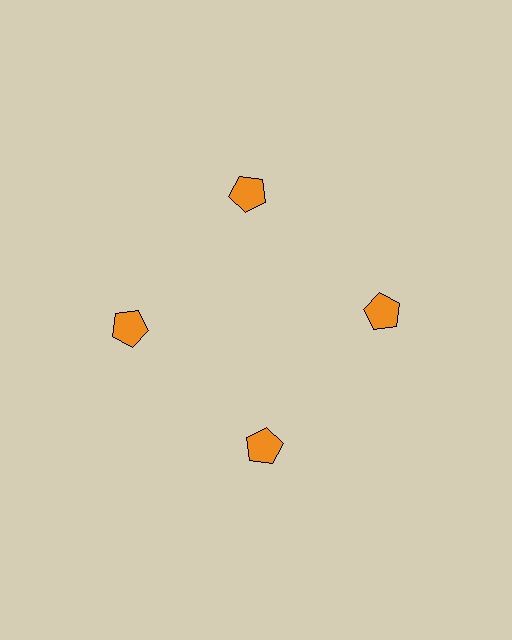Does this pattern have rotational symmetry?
Yes, this pattern has 4-fold rotational symmetry. It looks the same after rotating 90 degrees around the center.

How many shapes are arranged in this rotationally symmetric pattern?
There are 4 shapes, arranged in 4 groups of 1.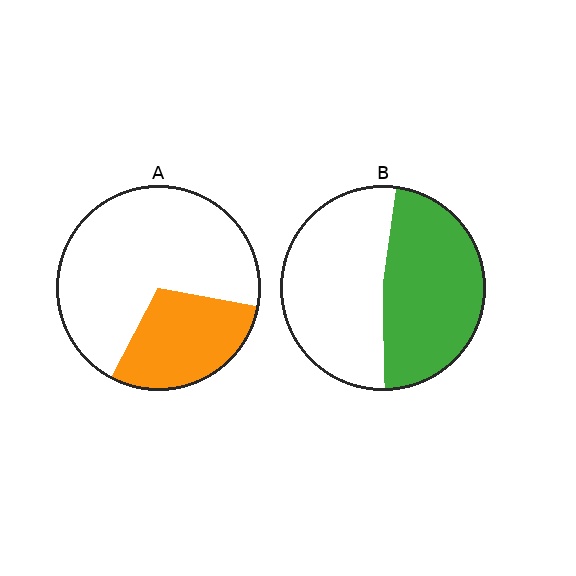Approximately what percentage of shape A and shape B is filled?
A is approximately 30% and B is approximately 50%.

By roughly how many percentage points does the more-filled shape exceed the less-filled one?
By roughly 20 percentage points (B over A).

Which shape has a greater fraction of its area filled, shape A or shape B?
Shape B.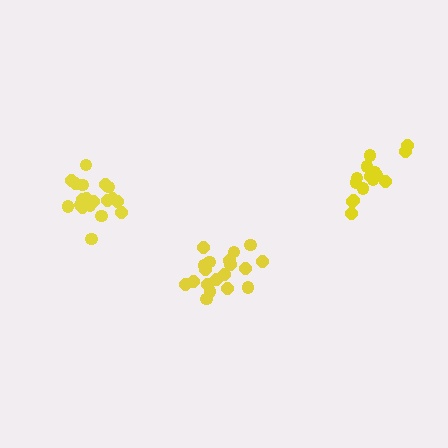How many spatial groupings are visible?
There are 3 spatial groupings.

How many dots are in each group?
Group 1: 19 dots, Group 2: 19 dots, Group 3: 15 dots (53 total).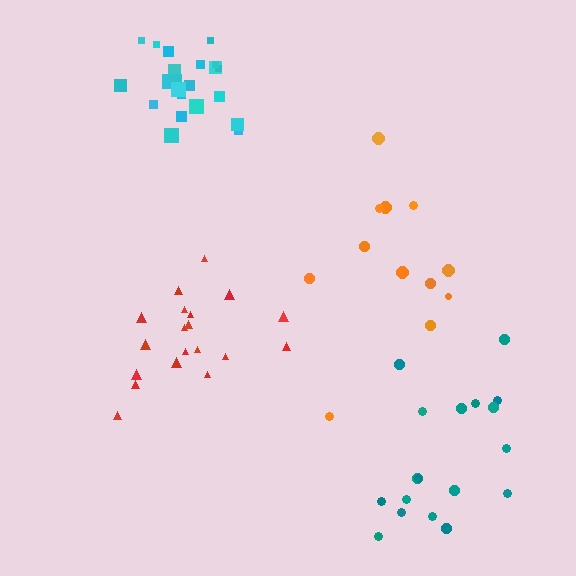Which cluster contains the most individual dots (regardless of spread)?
Cyan (23).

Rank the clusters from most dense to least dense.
cyan, red, teal, orange.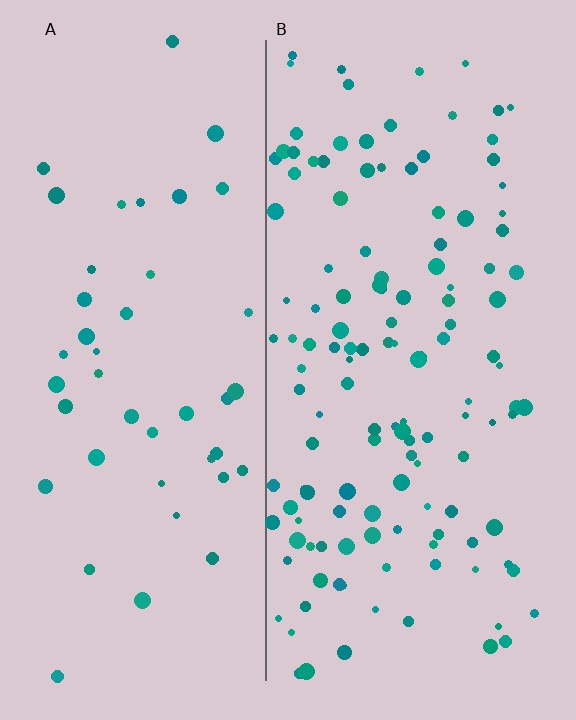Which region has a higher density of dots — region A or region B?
B (the right).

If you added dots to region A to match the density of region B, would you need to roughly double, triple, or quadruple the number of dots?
Approximately triple.